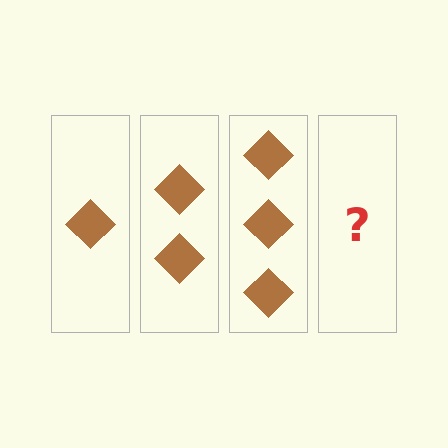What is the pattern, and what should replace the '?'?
The pattern is that each step adds one more diamond. The '?' should be 4 diamonds.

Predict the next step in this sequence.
The next step is 4 diamonds.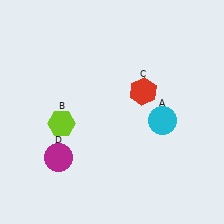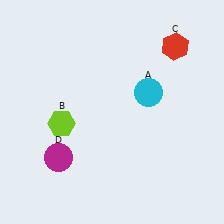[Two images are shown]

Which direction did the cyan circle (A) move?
The cyan circle (A) moved up.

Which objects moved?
The objects that moved are: the cyan circle (A), the red hexagon (C).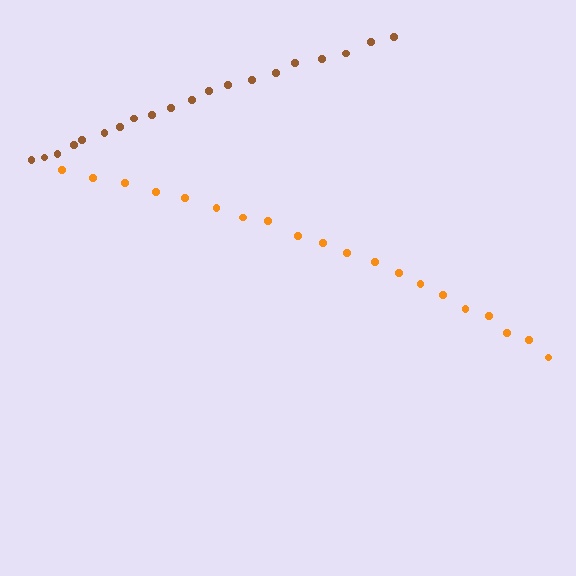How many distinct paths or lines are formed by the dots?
There are 2 distinct paths.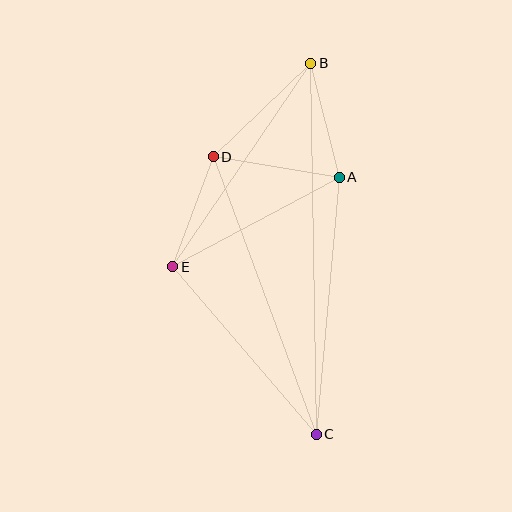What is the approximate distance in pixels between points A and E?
The distance between A and E is approximately 189 pixels.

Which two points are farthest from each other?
Points B and C are farthest from each other.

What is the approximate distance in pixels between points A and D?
The distance between A and D is approximately 128 pixels.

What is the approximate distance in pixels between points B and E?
The distance between B and E is approximately 246 pixels.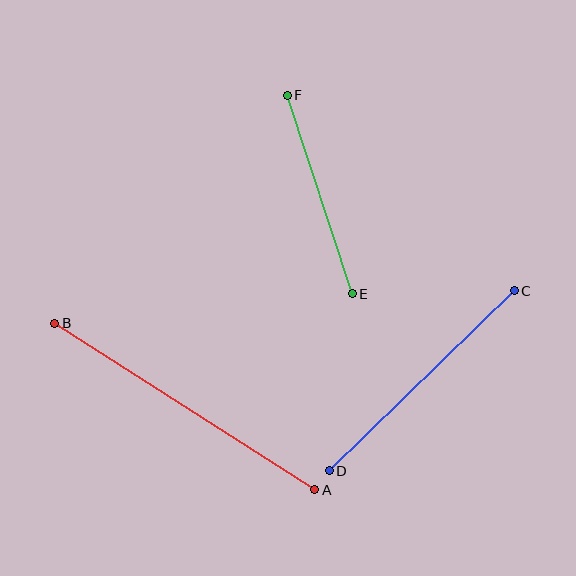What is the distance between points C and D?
The distance is approximately 258 pixels.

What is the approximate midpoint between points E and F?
The midpoint is at approximately (320, 194) pixels.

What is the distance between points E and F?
The distance is approximately 209 pixels.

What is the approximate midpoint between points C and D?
The midpoint is at approximately (422, 381) pixels.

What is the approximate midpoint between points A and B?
The midpoint is at approximately (185, 407) pixels.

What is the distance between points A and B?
The distance is approximately 309 pixels.